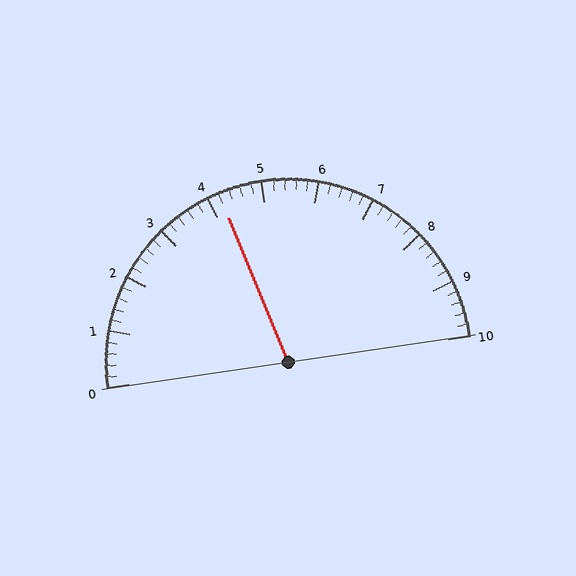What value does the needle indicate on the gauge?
The needle indicates approximately 4.2.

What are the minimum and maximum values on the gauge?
The gauge ranges from 0 to 10.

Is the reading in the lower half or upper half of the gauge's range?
The reading is in the lower half of the range (0 to 10).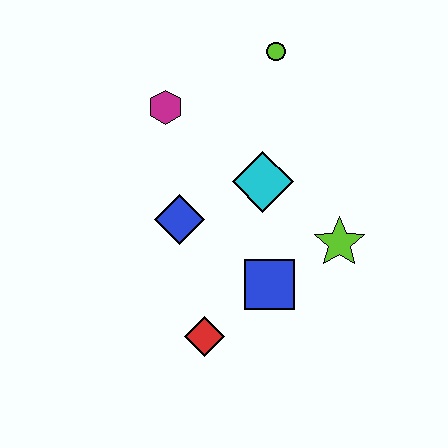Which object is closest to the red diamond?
The blue square is closest to the red diamond.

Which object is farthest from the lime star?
The magenta hexagon is farthest from the lime star.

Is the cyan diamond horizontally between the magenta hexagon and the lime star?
Yes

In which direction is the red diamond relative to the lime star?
The red diamond is to the left of the lime star.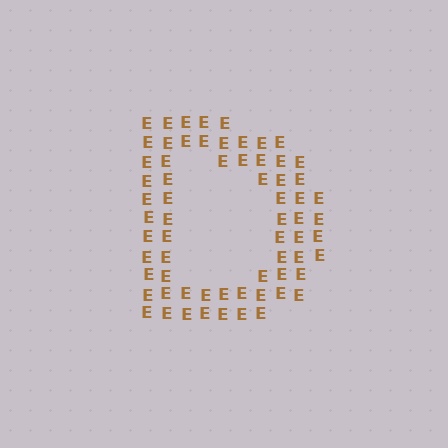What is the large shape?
The large shape is the letter D.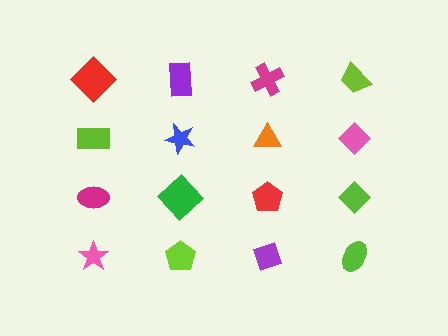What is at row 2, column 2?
A blue star.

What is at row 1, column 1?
A red diamond.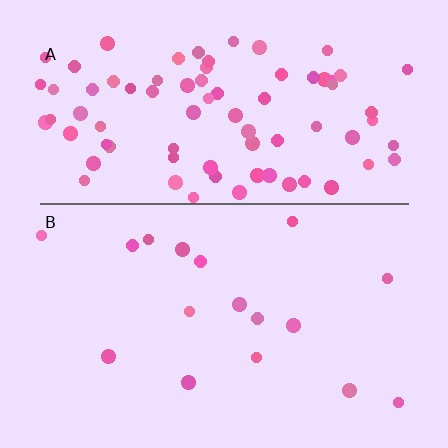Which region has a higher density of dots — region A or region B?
A (the top).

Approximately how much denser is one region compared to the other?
Approximately 4.9× — region A over region B.